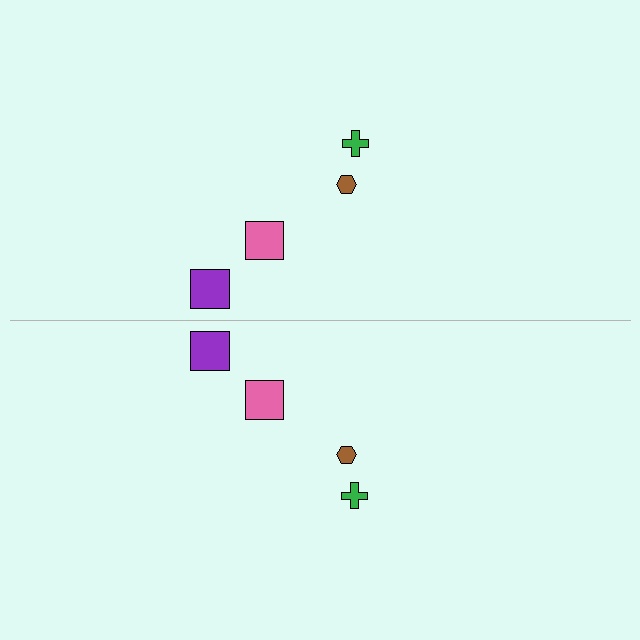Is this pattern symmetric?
Yes, this pattern has bilateral (reflection) symmetry.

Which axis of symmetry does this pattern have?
The pattern has a horizontal axis of symmetry running through the center of the image.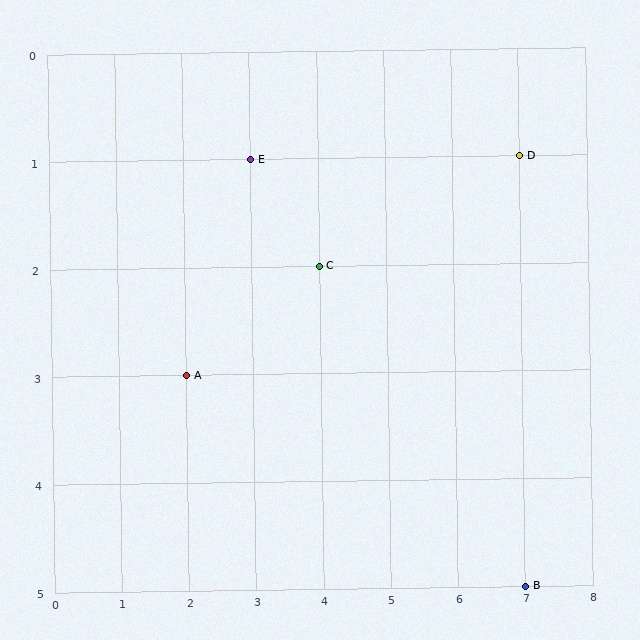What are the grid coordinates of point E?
Point E is at grid coordinates (3, 1).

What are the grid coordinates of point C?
Point C is at grid coordinates (4, 2).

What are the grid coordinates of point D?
Point D is at grid coordinates (7, 1).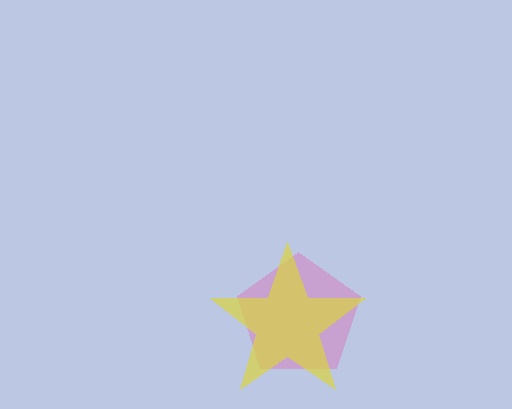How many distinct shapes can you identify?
There are 2 distinct shapes: a pink pentagon, a yellow star.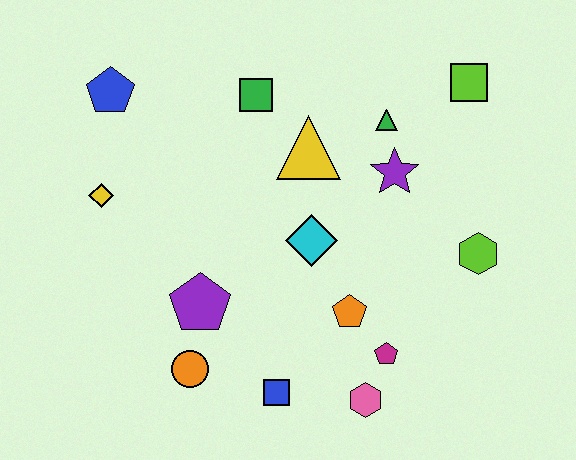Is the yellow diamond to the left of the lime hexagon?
Yes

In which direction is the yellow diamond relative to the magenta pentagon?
The yellow diamond is to the left of the magenta pentagon.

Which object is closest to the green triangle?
The purple star is closest to the green triangle.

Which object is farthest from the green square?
The pink hexagon is farthest from the green square.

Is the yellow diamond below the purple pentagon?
No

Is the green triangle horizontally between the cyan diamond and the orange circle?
No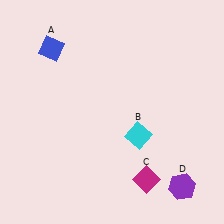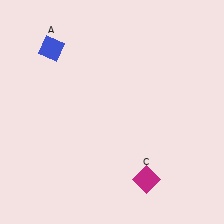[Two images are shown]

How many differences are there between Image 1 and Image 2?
There are 2 differences between the two images.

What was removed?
The cyan diamond (B), the purple hexagon (D) were removed in Image 2.